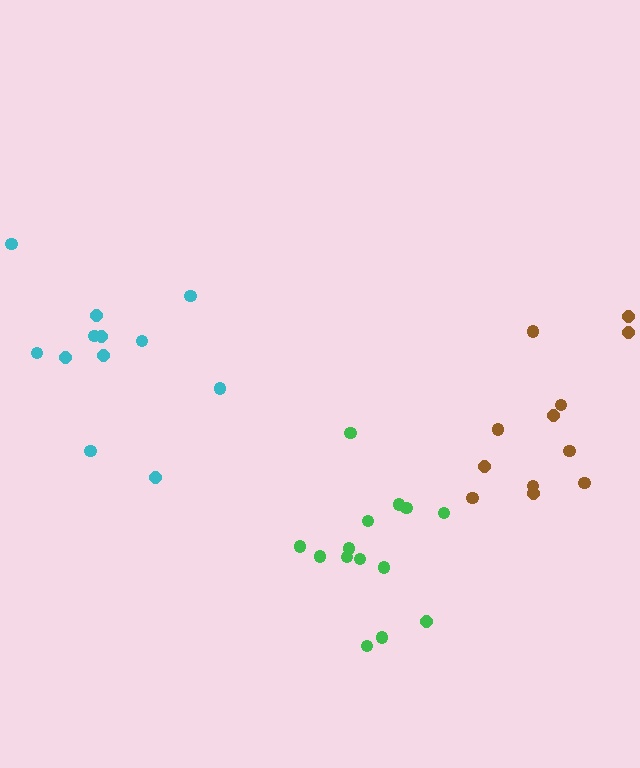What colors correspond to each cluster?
The clusters are colored: brown, cyan, green.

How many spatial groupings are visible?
There are 3 spatial groupings.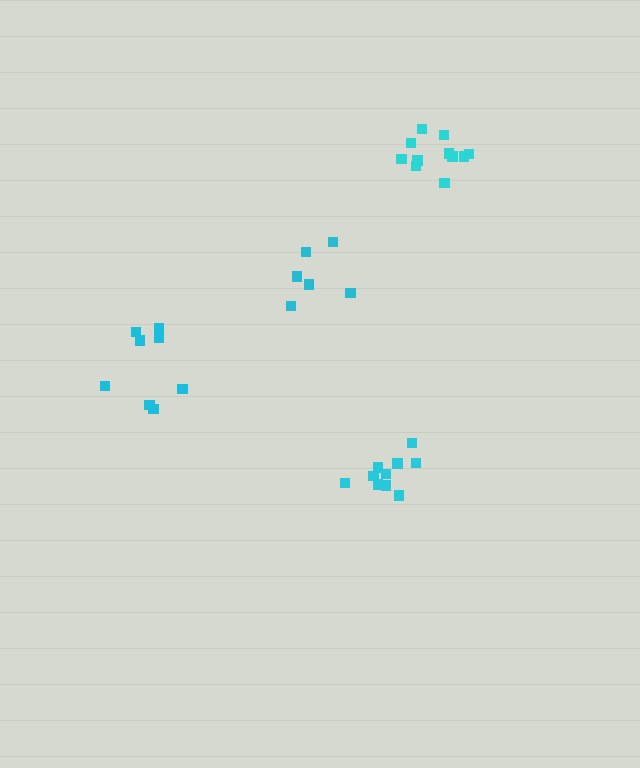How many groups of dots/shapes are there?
There are 4 groups.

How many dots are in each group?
Group 1: 10 dots, Group 2: 6 dots, Group 3: 8 dots, Group 4: 11 dots (35 total).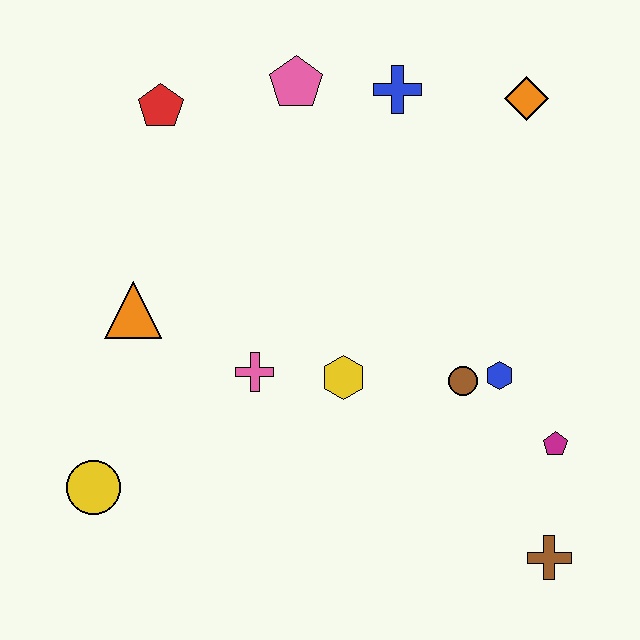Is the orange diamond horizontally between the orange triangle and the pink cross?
No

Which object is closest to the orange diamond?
The blue cross is closest to the orange diamond.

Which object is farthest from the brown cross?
The red pentagon is farthest from the brown cross.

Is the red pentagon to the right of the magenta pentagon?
No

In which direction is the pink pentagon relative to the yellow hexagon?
The pink pentagon is above the yellow hexagon.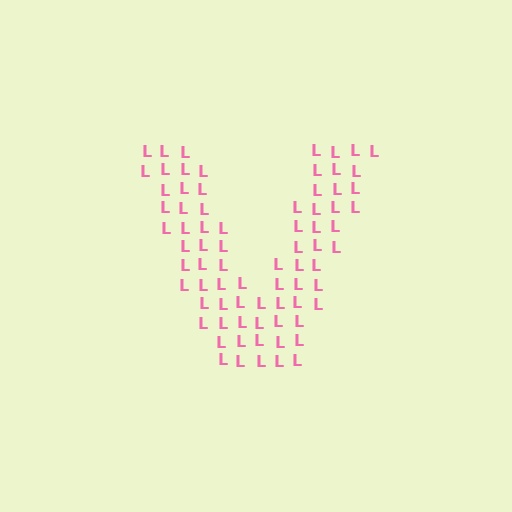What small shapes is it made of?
It is made of small letter L's.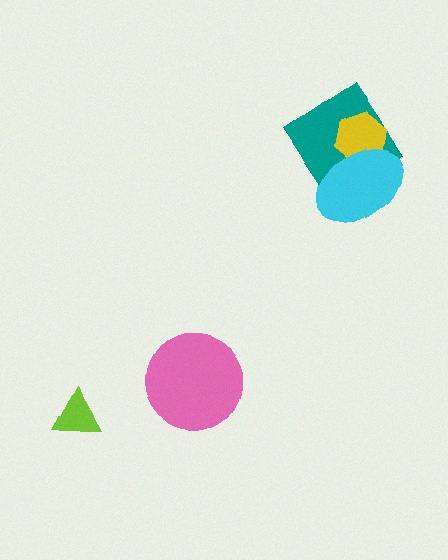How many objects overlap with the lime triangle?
0 objects overlap with the lime triangle.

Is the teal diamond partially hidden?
Yes, it is partially covered by another shape.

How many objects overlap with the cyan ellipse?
2 objects overlap with the cyan ellipse.